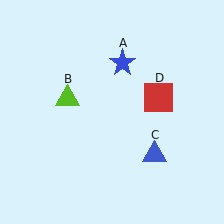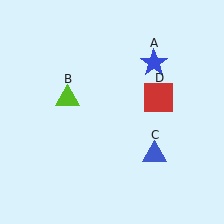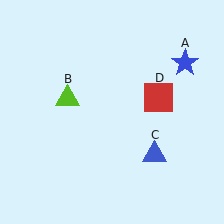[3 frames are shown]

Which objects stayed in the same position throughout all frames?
Lime triangle (object B) and blue triangle (object C) and red square (object D) remained stationary.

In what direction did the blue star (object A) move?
The blue star (object A) moved right.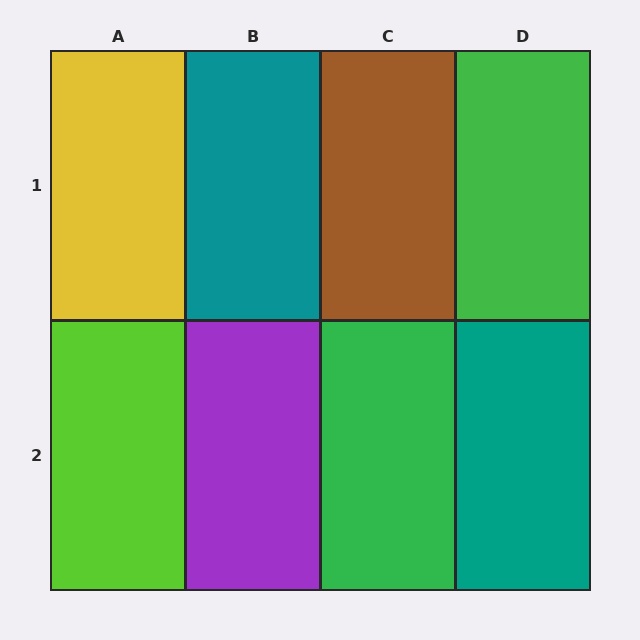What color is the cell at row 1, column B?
Teal.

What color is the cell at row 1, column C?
Brown.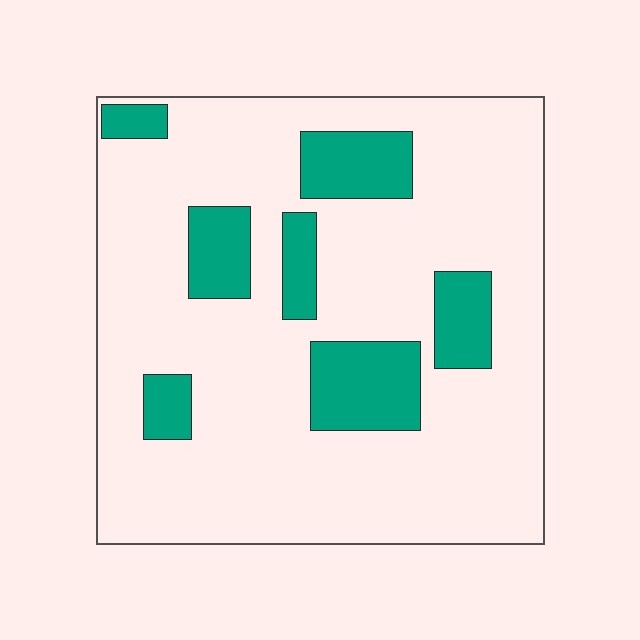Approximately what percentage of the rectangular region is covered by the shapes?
Approximately 20%.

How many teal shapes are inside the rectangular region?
7.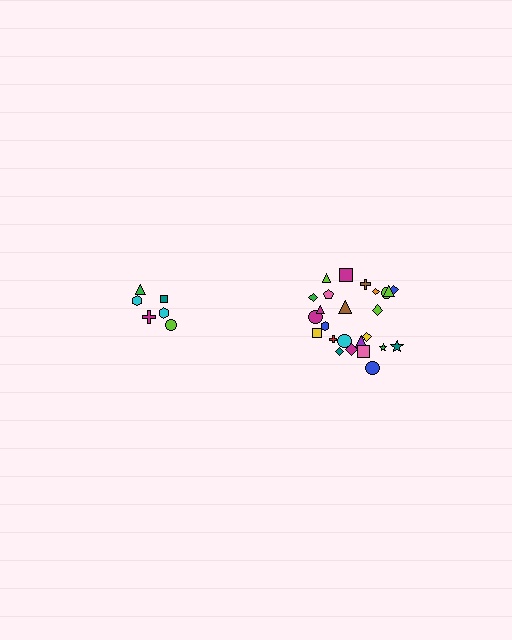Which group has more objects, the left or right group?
The right group.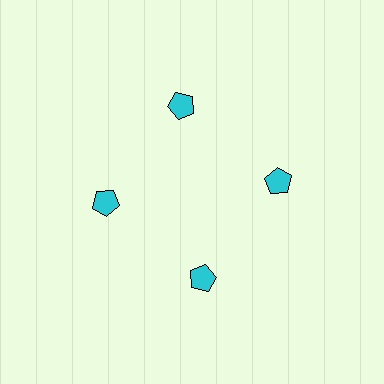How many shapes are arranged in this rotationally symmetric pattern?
There are 4 shapes, arranged in 4 groups of 1.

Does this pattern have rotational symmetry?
Yes, this pattern has 4-fold rotational symmetry. It looks the same after rotating 90 degrees around the center.